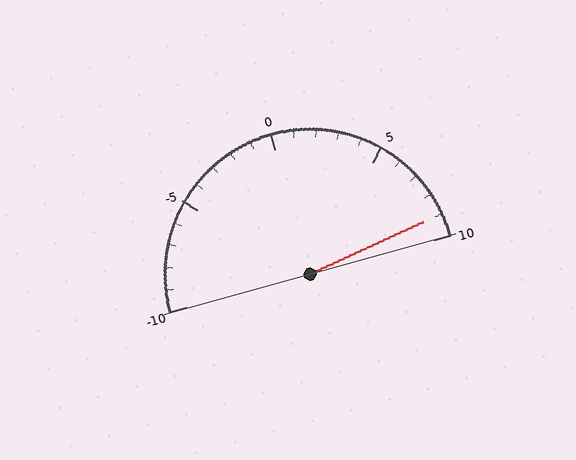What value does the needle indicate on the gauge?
The needle indicates approximately 9.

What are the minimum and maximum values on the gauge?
The gauge ranges from -10 to 10.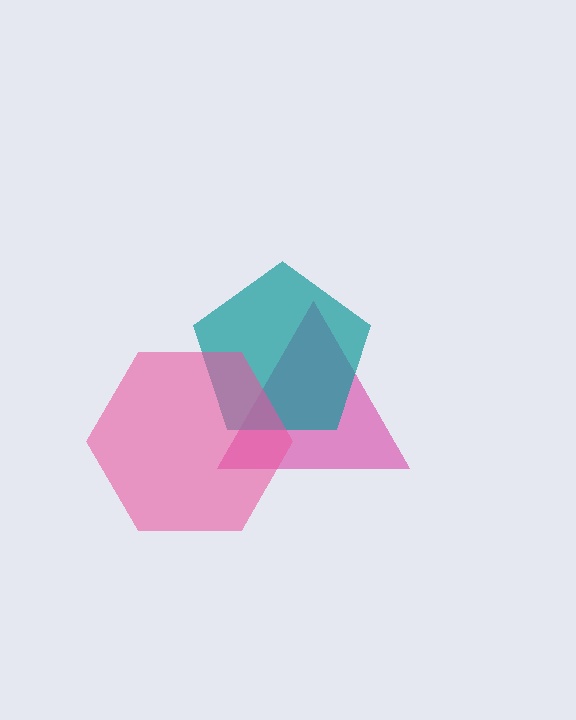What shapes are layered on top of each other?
The layered shapes are: a magenta triangle, a teal pentagon, a pink hexagon.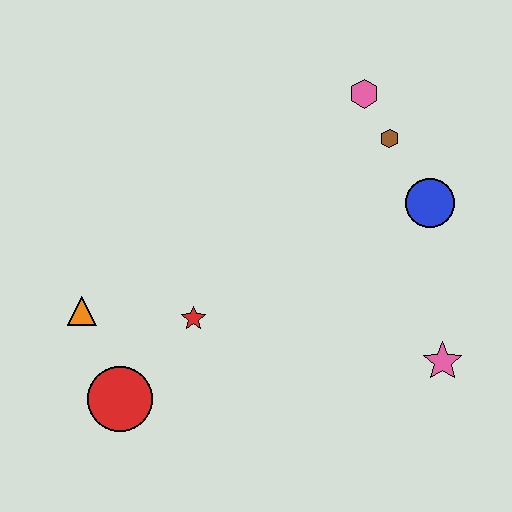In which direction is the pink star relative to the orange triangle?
The pink star is to the right of the orange triangle.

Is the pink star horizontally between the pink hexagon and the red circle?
No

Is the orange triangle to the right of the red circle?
No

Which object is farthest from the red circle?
The pink hexagon is farthest from the red circle.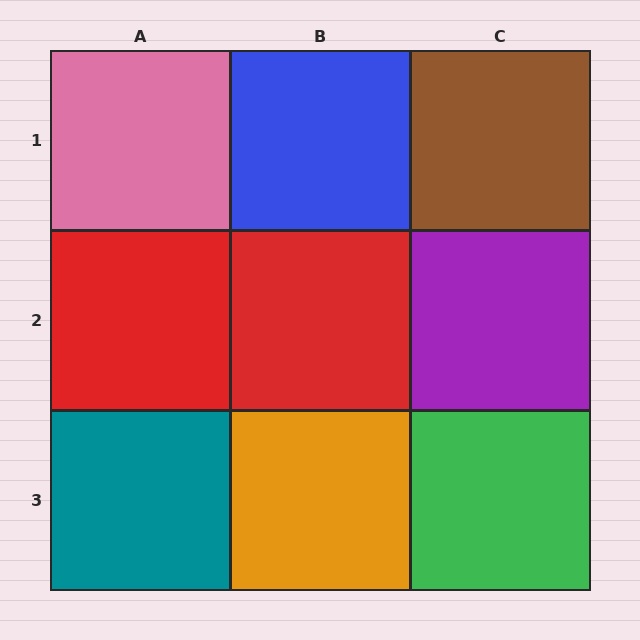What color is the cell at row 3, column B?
Orange.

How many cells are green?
1 cell is green.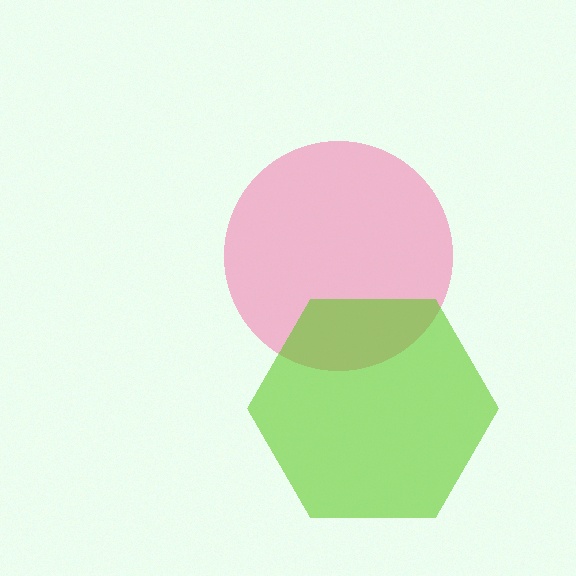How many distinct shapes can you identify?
There are 2 distinct shapes: a pink circle, a lime hexagon.